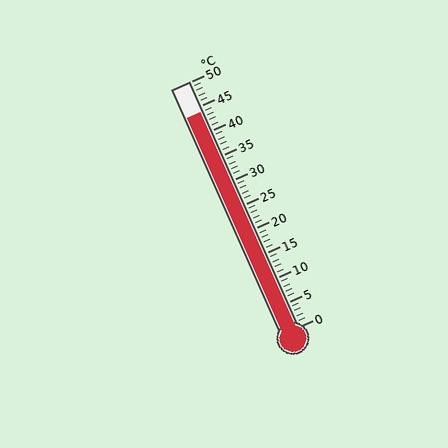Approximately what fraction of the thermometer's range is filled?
The thermometer is filled to approximately 90% of its range.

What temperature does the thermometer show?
The thermometer shows approximately 44°C.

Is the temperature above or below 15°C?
The temperature is above 15°C.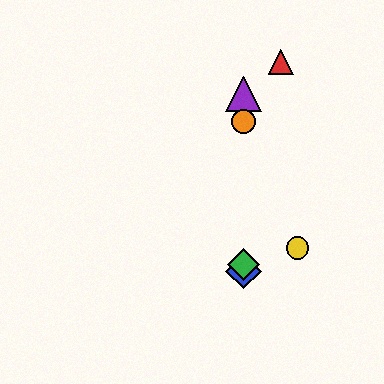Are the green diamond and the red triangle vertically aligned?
No, the green diamond is at x≈244 and the red triangle is at x≈281.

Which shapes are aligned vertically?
The blue diamond, the green diamond, the purple triangle, the orange circle are aligned vertically.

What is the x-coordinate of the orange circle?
The orange circle is at x≈244.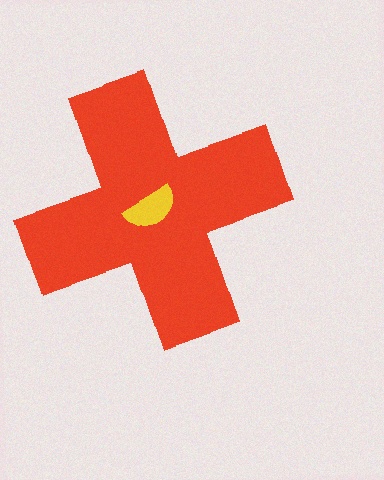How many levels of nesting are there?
2.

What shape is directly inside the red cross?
The yellow semicircle.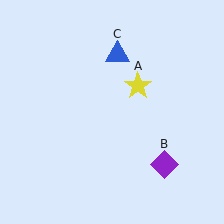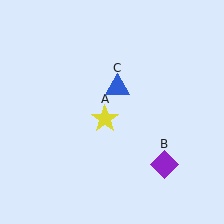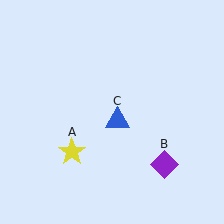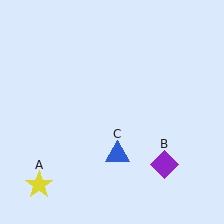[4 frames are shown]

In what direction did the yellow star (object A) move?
The yellow star (object A) moved down and to the left.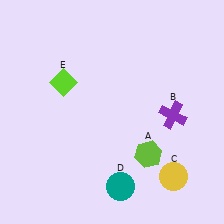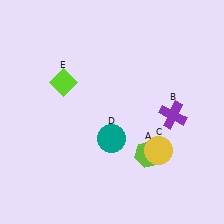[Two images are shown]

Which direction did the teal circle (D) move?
The teal circle (D) moved up.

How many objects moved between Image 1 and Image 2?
2 objects moved between the two images.